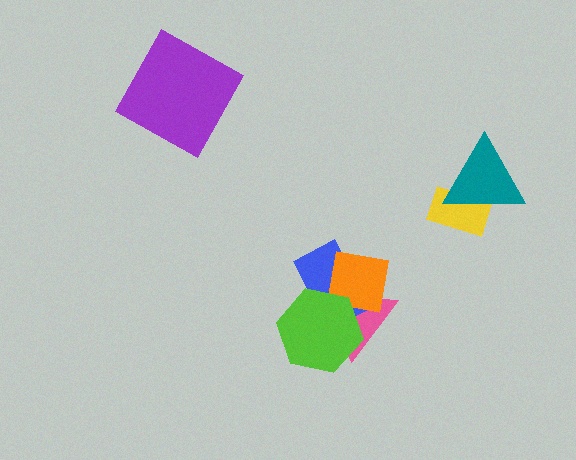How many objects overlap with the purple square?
0 objects overlap with the purple square.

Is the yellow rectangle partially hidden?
Yes, it is partially covered by another shape.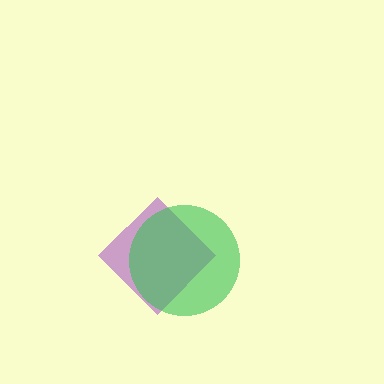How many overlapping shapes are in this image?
There are 2 overlapping shapes in the image.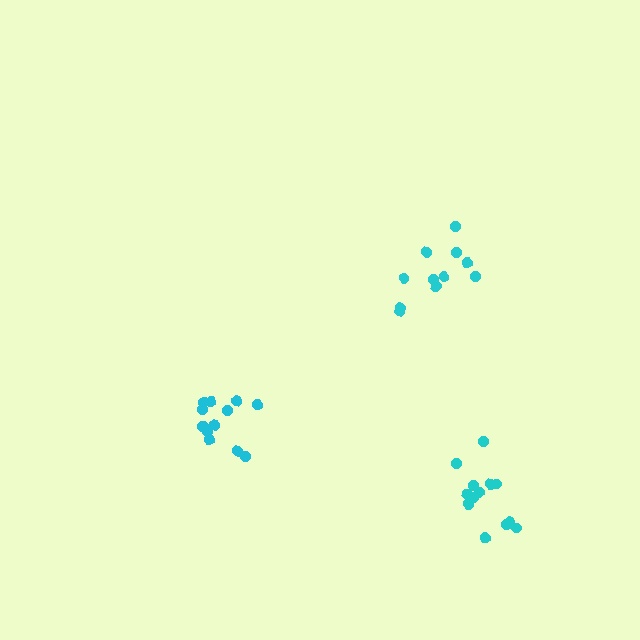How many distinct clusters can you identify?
There are 3 distinct clusters.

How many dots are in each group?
Group 1: 13 dots, Group 2: 11 dots, Group 3: 13 dots (37 total).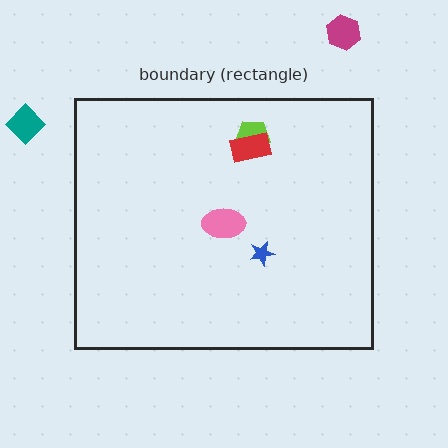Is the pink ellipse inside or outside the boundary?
Inside.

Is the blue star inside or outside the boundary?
Inside.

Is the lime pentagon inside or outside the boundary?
Inside.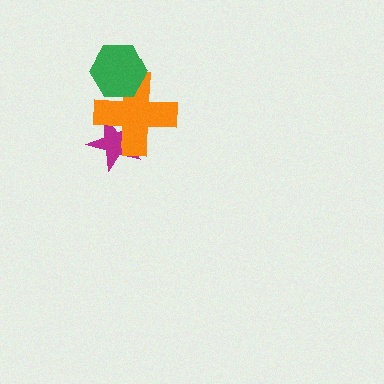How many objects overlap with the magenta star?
1 object overlaps with the magenta star.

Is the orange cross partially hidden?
Yes, it is partially covered by another shape.